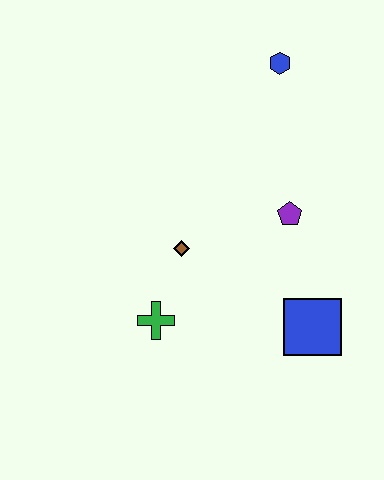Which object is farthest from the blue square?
The blue hexagon is farthest from the blue square.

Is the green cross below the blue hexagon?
Yes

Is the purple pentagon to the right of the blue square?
No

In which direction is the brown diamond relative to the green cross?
The brown diamond is above the green cross.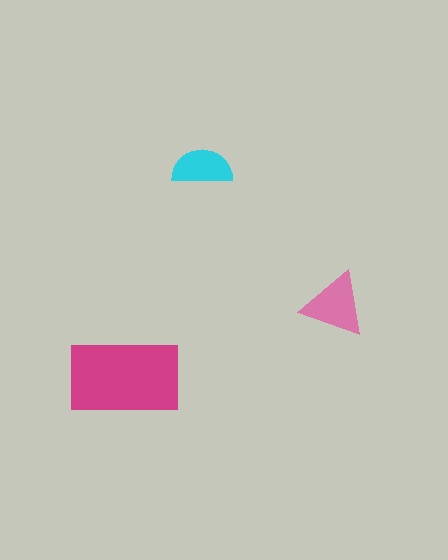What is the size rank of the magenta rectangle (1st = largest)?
1st.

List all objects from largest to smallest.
The magenta rectangle, the pink triangle, the cyan semicircle.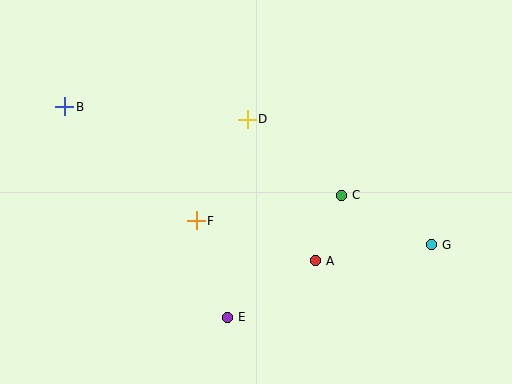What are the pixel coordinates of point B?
Point B is at (65, 107).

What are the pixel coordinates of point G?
Point G is at (431, 245).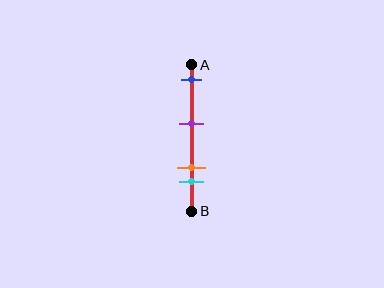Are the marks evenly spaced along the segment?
No, the marks are not evenly spaced.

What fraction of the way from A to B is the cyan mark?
The cyan mark is approximately 80% (0.8) of the way from A to B.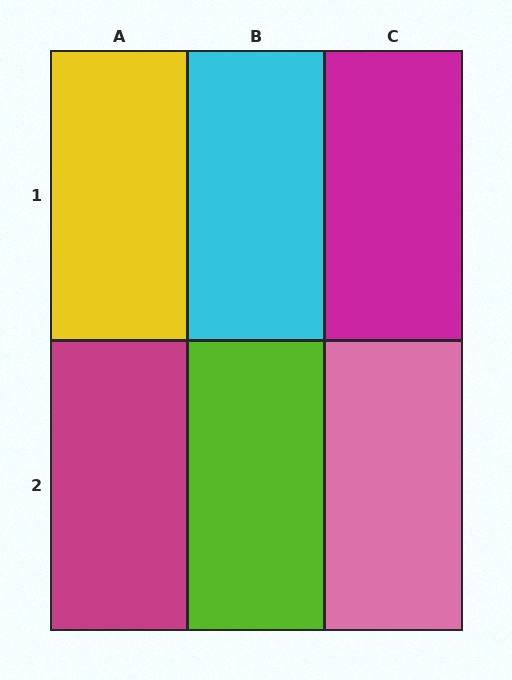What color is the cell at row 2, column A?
Magenta.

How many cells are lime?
1 cell is lime.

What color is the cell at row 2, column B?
Lime.